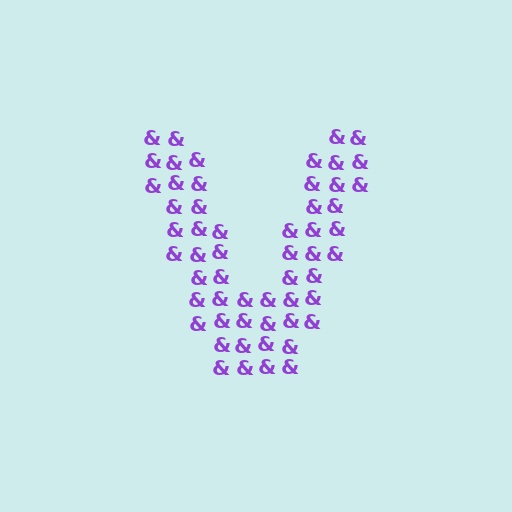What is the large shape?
The large shape is the letter V.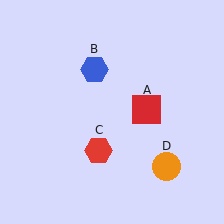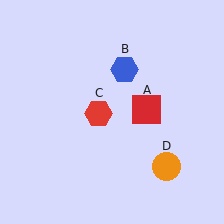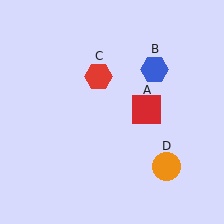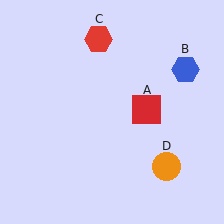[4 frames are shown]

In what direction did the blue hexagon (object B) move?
The blue hexagon (object B) moved right.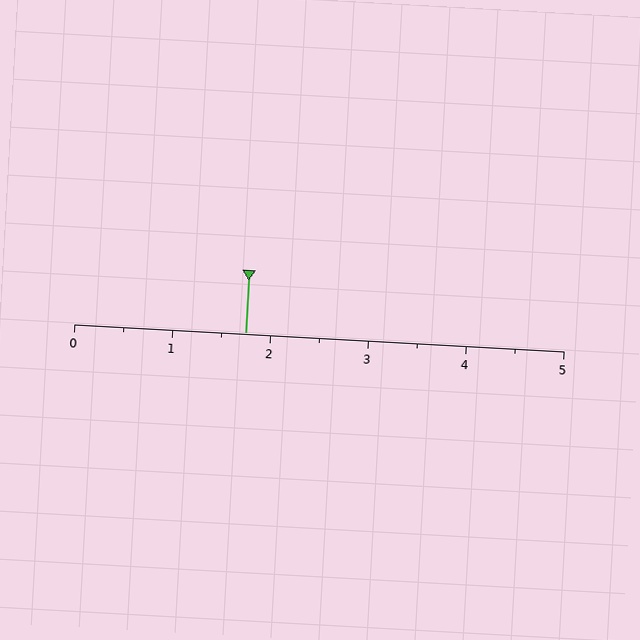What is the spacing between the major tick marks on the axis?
The major ticks are spaced 1 apart.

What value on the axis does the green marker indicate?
The marker indicates approximately 1.8.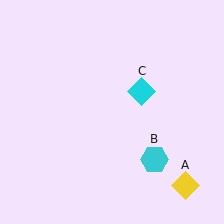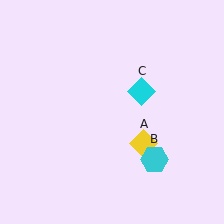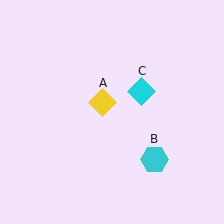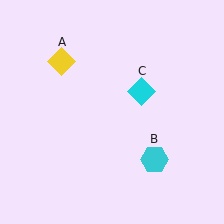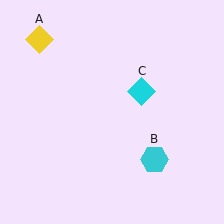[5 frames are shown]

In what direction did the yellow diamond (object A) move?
The yellow diamond (object A) moved up and to the left.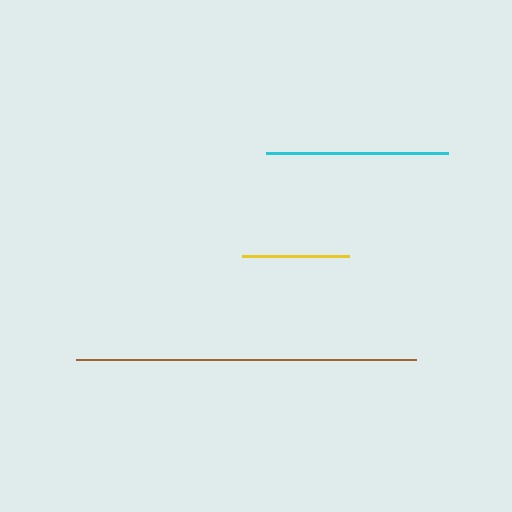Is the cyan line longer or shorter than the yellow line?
The cyan line is longer than the yellow line.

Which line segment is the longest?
The brown line is the longest at approximately 340 pixels.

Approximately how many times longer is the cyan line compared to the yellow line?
The cyan line is approximately 1.7 times the length of the yellow line.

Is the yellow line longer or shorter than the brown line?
The brown line is longer than the yellow line.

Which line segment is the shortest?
The yellow line is the shortest at approximately 107 pixels.